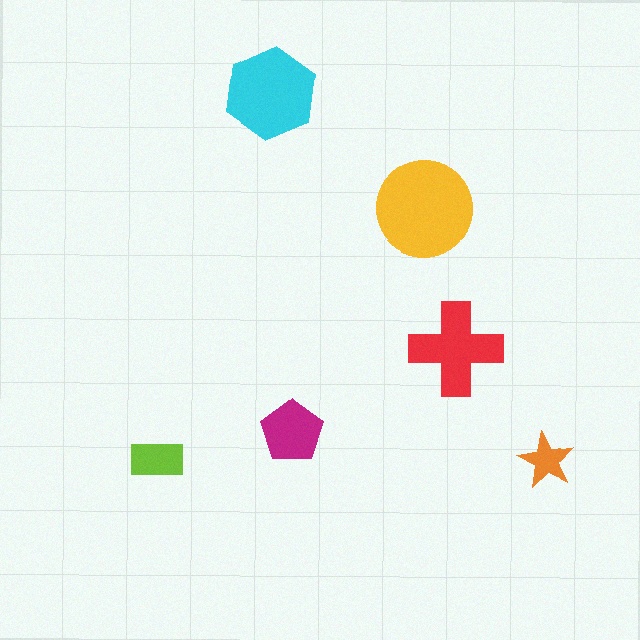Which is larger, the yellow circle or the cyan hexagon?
The yellow circle.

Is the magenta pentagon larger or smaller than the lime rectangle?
Larger.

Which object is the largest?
The yellow circle.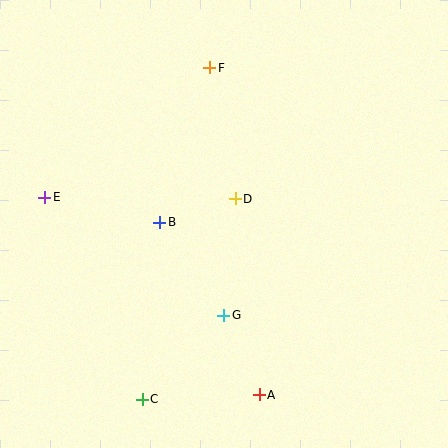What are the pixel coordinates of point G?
Point G is at (224, 315).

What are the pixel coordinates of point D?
Point D is at (235, 199).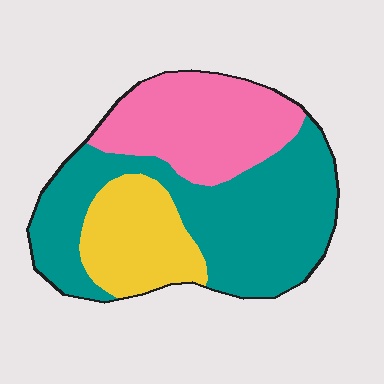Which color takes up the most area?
Teal, at roughly 50%.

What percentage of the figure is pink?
Pink takes up about one third (1/3) of the figure.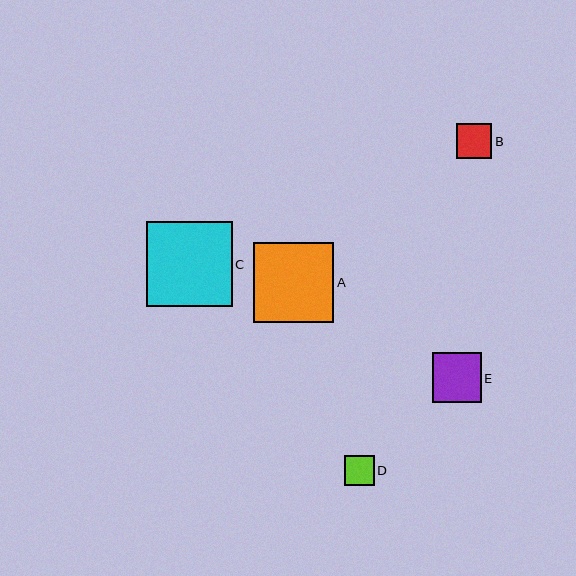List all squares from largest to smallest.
From largest to smallest: C, A, E, B, D.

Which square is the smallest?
Square D is the smallest with a size of approximately 30 pixels.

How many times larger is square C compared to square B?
Square C is approximately 2.4 times the size of square B.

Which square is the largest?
Square C is the largest with a size of approximately 85 pixels.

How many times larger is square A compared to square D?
Square A is approximately 2.7 times the size of square D.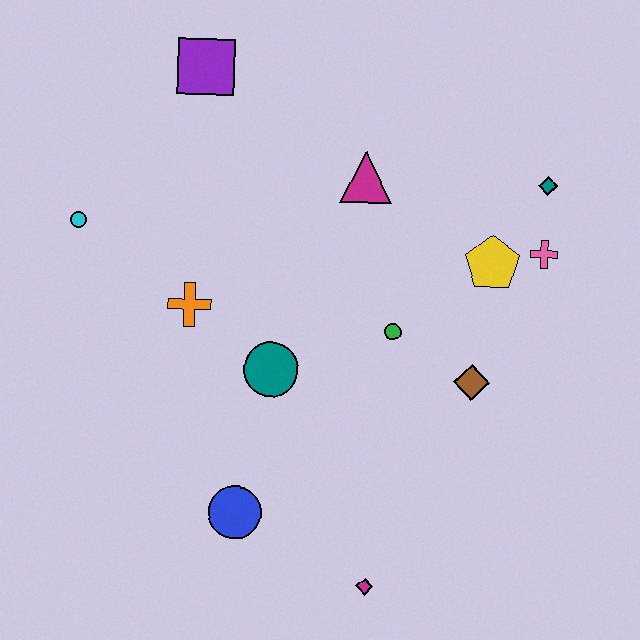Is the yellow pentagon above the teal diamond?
No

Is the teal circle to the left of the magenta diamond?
Yes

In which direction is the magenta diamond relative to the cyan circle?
The magenta diamond is below the cyan circle.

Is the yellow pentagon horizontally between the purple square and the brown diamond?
No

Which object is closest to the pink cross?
The yellow pentagon is closest to the pink cross.